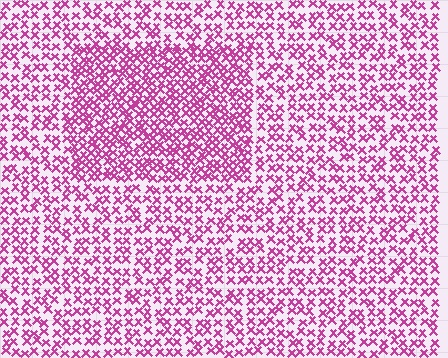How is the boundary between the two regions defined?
The boundary is defined by a change in element density (approximately 1.7x ratio). All elements are the same color, size, and shape.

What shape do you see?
I see a rectangle.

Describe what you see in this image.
The image contains small magenta elements arranged at two different densities. A rectangle-shaped region is visible where the elements are more densely packed than the surrounding area.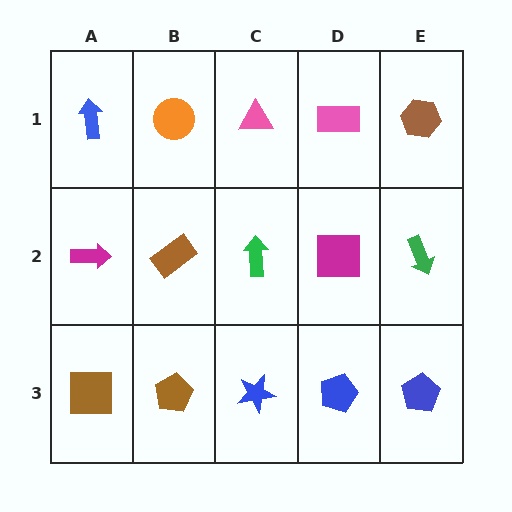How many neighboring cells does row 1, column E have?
2.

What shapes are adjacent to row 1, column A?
A magenta arrow (row 2, column A), an orange circle (row 1, column B).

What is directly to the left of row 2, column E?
A magenta square.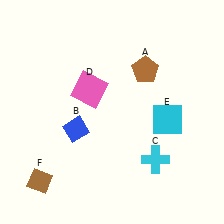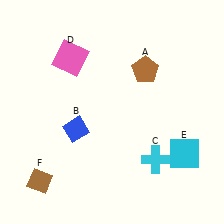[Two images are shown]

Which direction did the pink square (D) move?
The pink square (D) moved up.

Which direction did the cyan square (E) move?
The cyan square (E) moved down.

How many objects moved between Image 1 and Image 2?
2 objects moved between the two images.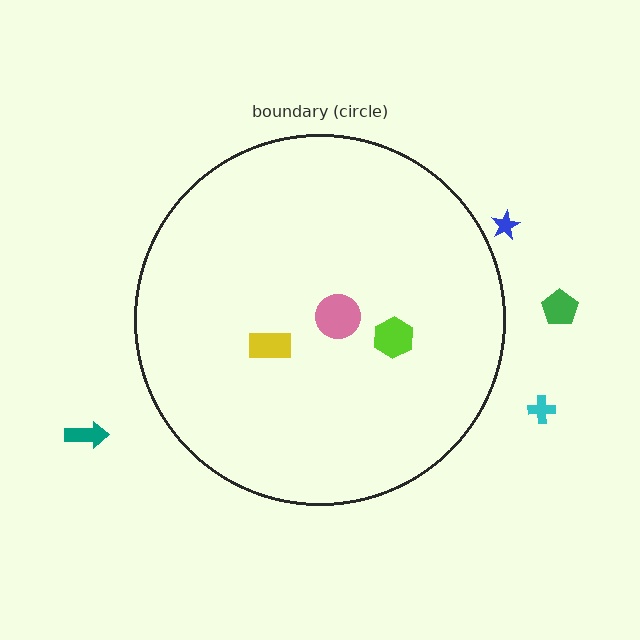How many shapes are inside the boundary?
3 inside, 4 outside.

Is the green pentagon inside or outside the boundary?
Outside.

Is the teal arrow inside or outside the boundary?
Outside.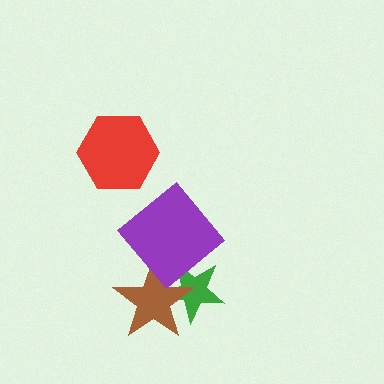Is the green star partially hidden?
Yes, it is partially covered by another shape.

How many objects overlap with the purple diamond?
2 objects overlap with the purple diamond.